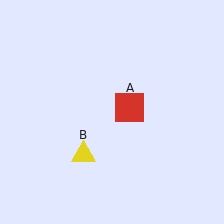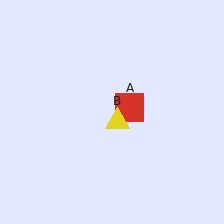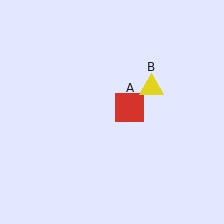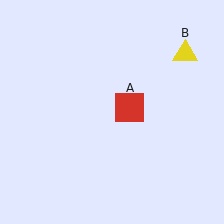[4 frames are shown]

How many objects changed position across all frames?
1 object changed position: yellow triangle (object B).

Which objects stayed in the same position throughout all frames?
Red square (object A) remained stationary.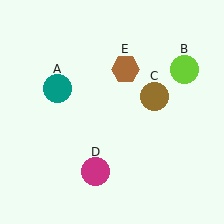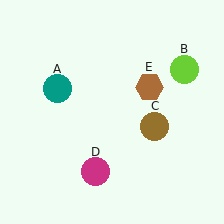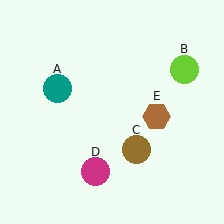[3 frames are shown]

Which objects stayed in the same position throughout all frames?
Teal circle (object A) and lime circle (object B) and magenta circle (object D) remained stationary.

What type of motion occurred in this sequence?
The brown circle (object C), brown hexagon (object E) rotated clockwise around the center of the scene.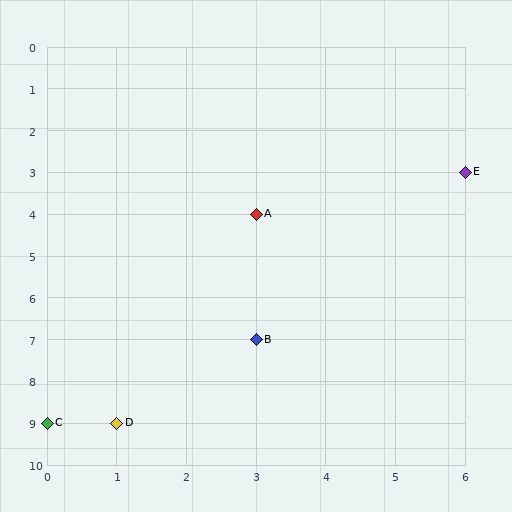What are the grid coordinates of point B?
Point B is at grid coordinates (3, 7).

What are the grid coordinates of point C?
Point C is at grid coordinates (0, 9).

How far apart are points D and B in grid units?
Points D and B are 2 columns and 2 rows apart (about 2.8 grid units diagonally).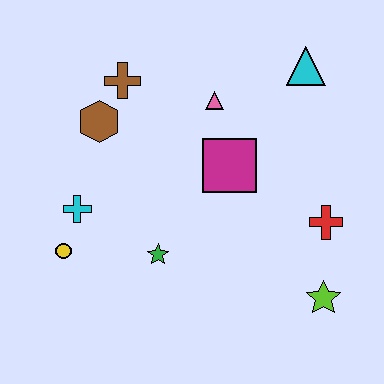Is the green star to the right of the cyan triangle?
No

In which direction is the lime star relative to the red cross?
The lime star is below the red cross.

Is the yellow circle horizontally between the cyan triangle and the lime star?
No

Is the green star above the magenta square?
No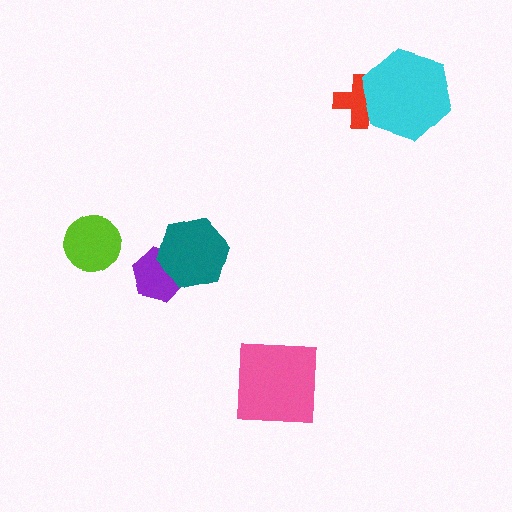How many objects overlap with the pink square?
0 objects overlap with the pink square.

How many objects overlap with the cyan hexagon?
1 object overlaps with the cyan hexagon.